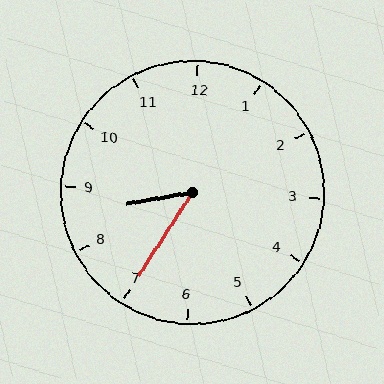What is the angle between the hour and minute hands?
Approximately 48 degrees.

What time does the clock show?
8:35.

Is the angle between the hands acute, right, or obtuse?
It is acute.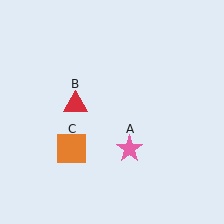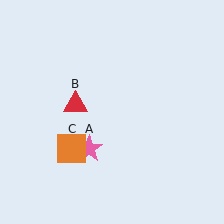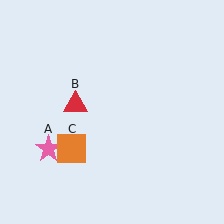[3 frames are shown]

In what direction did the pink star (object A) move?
The pink star (object A) moved left.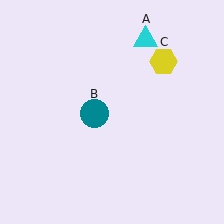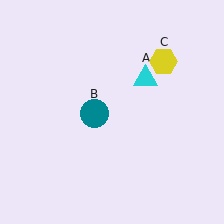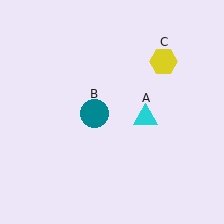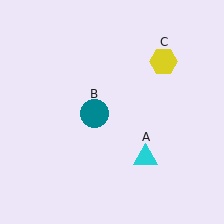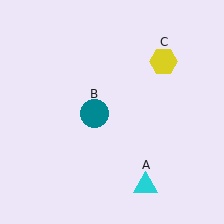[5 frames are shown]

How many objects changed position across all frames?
1 object changed position: cyan triangle (object A).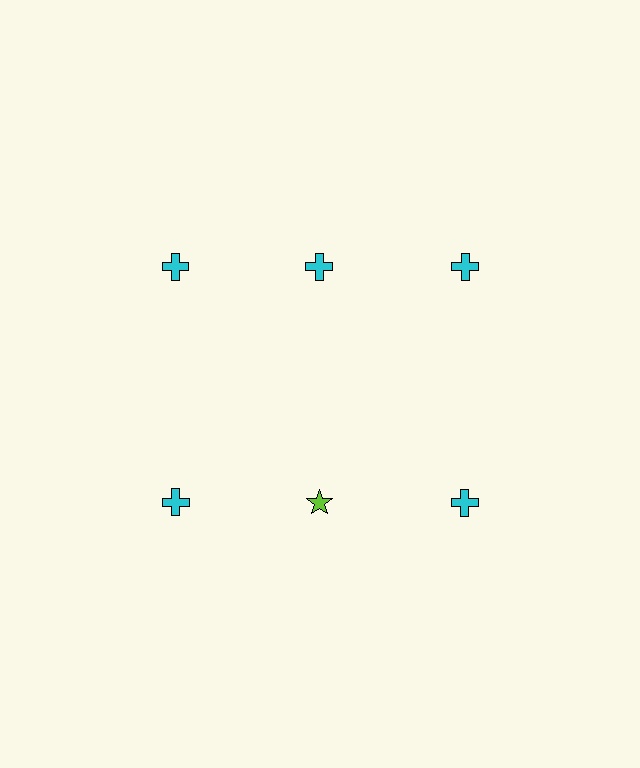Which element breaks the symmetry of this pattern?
The lime star in the second row, second from left column breaks the symmetry. All other shapes are cyan crosses.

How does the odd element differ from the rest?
It differs in both color (lime instead of cyan) and shape (star instead of cross).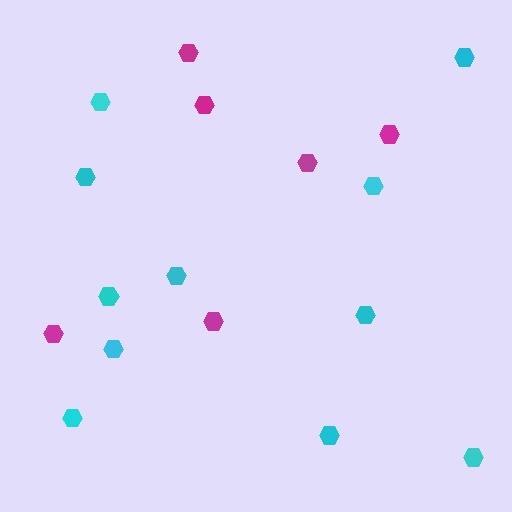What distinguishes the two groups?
There are 2 groups: one group of magenta hexagons (6) and one group of cyan hexagons (11).